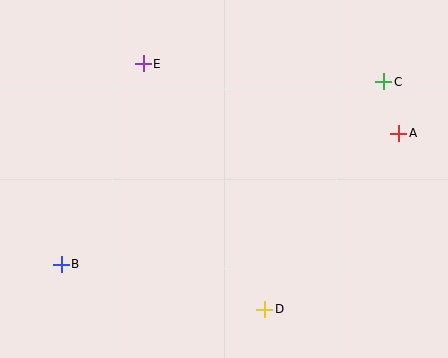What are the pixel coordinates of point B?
Point B is at (61, 264).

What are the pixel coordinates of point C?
Point C is at (384, 82).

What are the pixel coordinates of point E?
Point E is at (143, 64).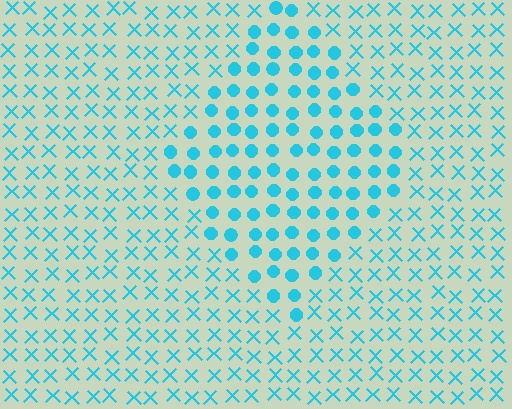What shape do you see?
I see a diamond.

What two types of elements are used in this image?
The image uses circles inside the diamond region and X marks outside it.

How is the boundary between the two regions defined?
The boundary is defined by a change in element shape: circles inside vs. X marks outside. All elements share the same color and spacing.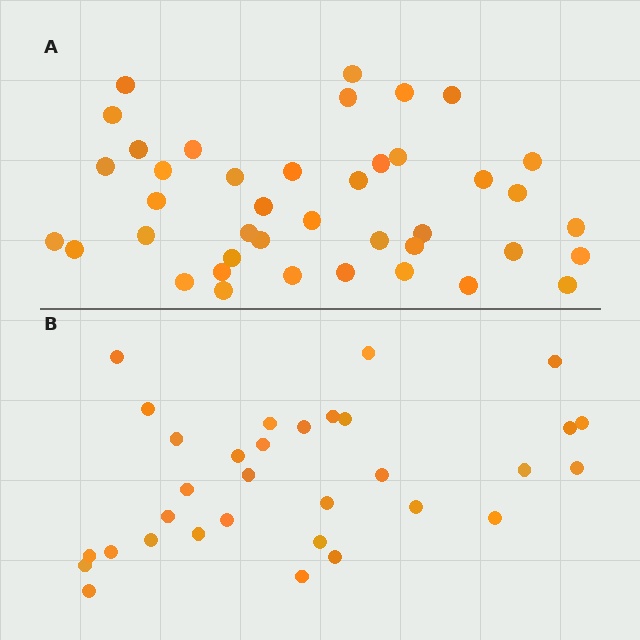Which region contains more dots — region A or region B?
Region A (the top region) has more dots.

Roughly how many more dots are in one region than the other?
Region A has roughly 8 or so more dots than region B.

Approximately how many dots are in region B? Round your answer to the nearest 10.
About 30 dots. (The exact count is 32, which rounds to 30.)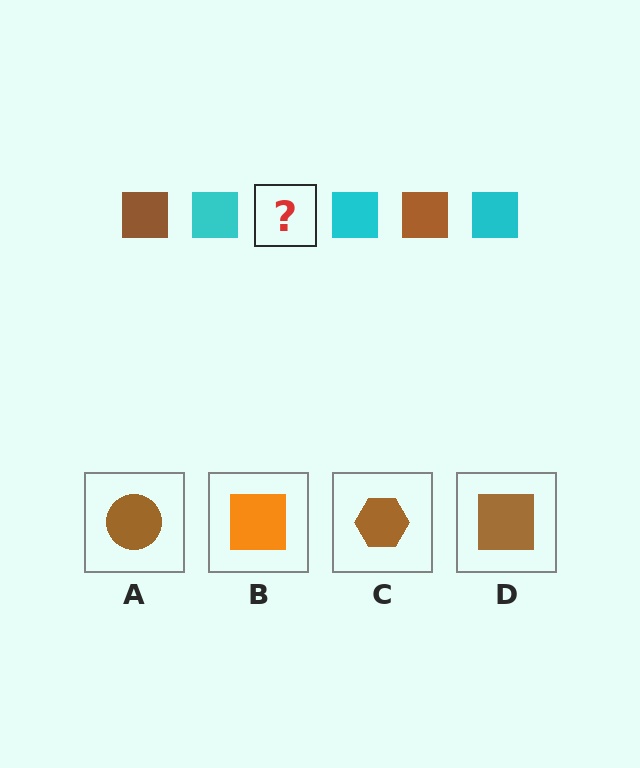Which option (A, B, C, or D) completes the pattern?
D.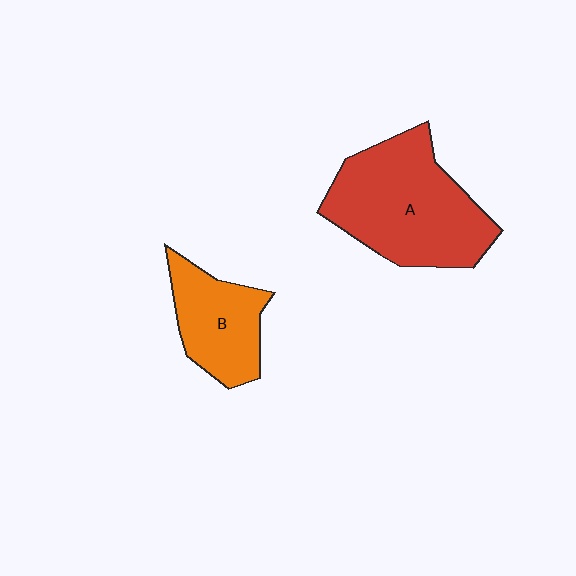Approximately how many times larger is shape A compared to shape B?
Approximately 1.8 times.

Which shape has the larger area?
Shape A (red).